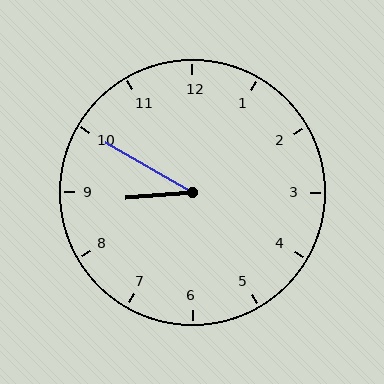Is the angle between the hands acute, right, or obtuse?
It is acute.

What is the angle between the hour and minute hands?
Approximately 35 degrees.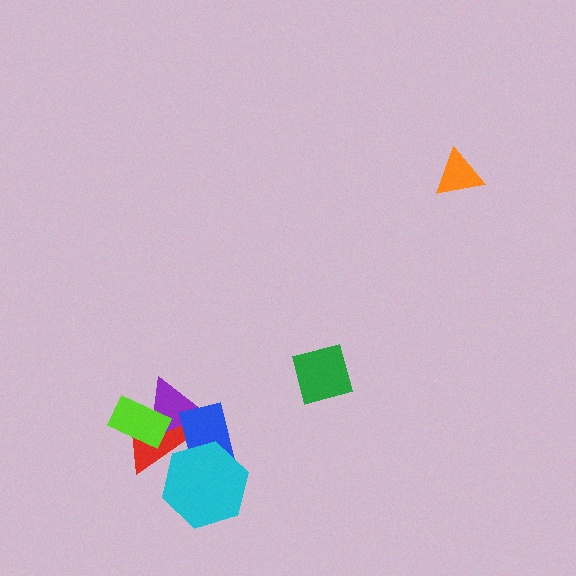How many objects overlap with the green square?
0 objects overlap with the green square.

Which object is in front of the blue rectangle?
The cyan hexagon is in front of the blue rectangle.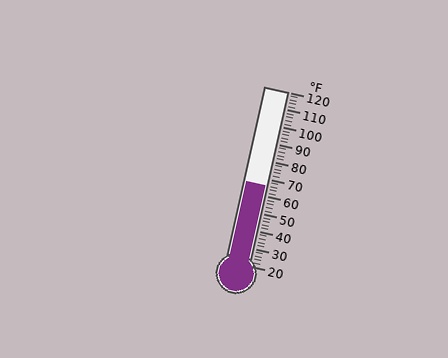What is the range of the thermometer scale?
The thermometer scale ranges from 20°F to 120°F.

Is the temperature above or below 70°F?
The temperature is below 70°F.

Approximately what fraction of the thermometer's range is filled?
The thermometer is filled to approximately 45% of its range.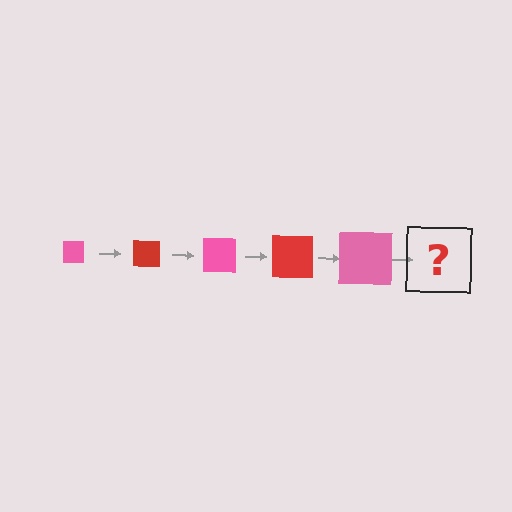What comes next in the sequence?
The next element should be a red square, larger than the previous one.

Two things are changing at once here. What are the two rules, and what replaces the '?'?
The two rules are that the square grows larger each step and the color cycles through pink and red. The '?' should be a red square, larger than the previous one.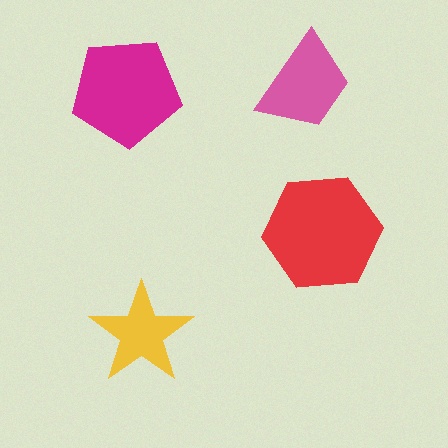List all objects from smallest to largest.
The yellow star, the pink trapezoid, the magenta pentagon, the red hexagon.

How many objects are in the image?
There are 4 objects in the image.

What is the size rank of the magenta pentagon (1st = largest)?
2nd.